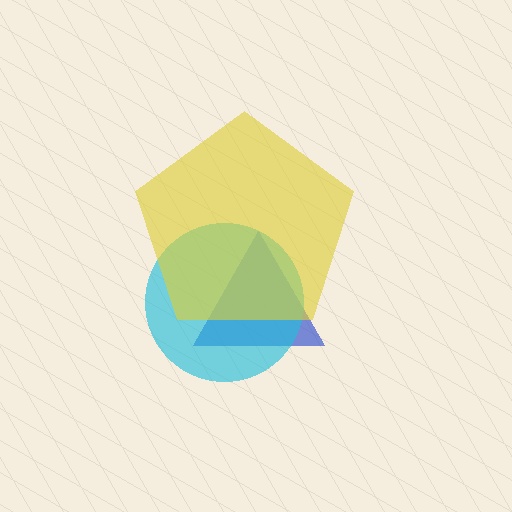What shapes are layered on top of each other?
The layered shapes are: a blue triangle, a cyan circle, a yellow pentagon.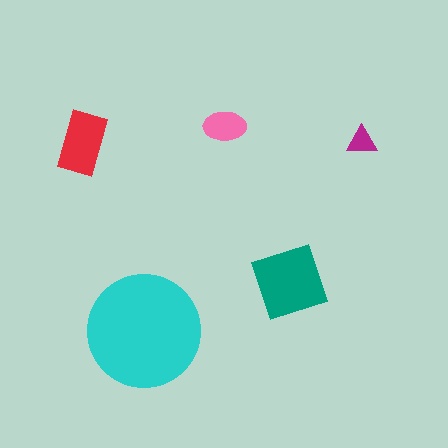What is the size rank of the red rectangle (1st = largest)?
3rd.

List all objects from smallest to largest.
The magenta triangle, the pink ellipse, the red rectangle, the teal diamond, the cyan circle.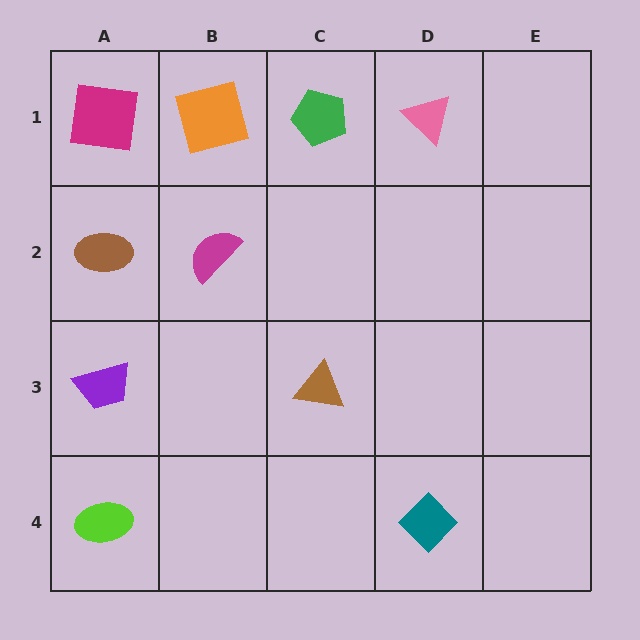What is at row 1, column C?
A green pentagon.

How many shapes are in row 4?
2 shapes.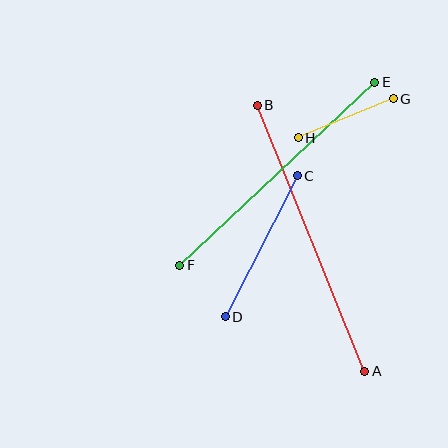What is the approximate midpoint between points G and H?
The midpoint is at approximately (346, 118) pixels.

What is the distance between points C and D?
The distance is approximately 158 pixels.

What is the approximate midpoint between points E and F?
The midpoint is at approximately (277, 174) pixels.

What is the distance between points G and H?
The distance is approximately 103 pixels.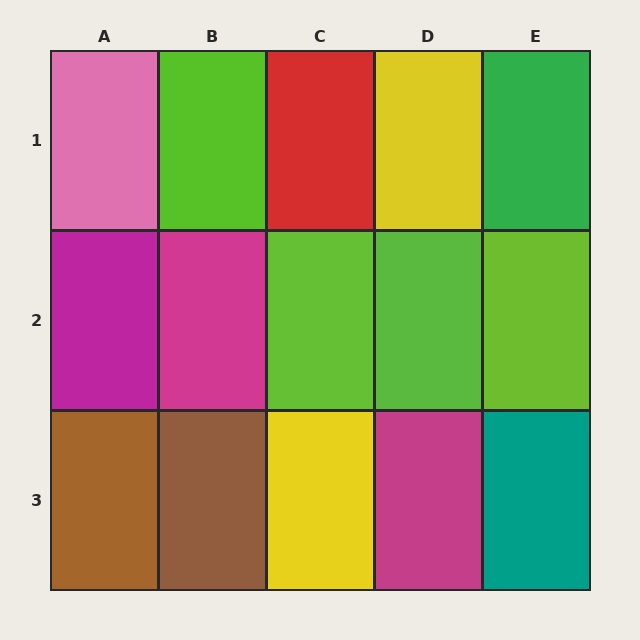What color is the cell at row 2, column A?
Magenta.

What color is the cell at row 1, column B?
Lime.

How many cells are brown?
2 cells are brown.